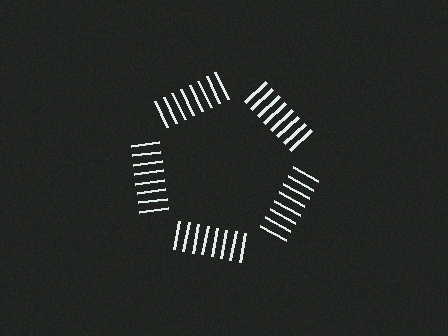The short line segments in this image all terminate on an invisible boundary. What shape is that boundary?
An illusory pentagon — the line segments terminate on its edges but no continuous stroke is drawn.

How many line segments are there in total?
40 — 8 along each of the 5 edges.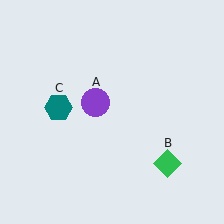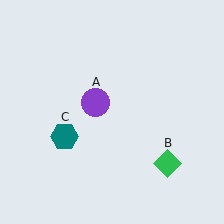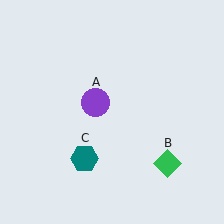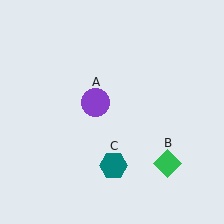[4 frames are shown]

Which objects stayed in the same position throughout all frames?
Purple circle (object A) and green diamond (object B) remained stationary.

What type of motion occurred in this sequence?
The teal hexagon (object C) rotated counterclockwise around the center of the scene.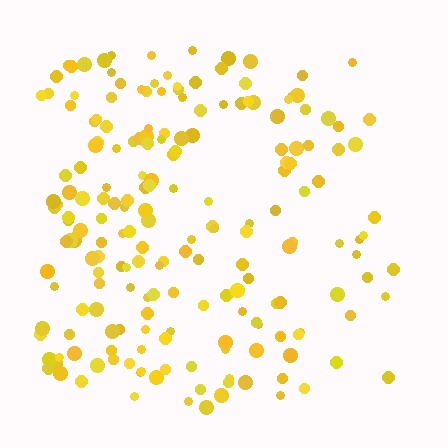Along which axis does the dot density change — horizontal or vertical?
Horizontal.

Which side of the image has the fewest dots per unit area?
The right.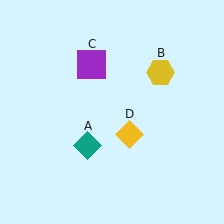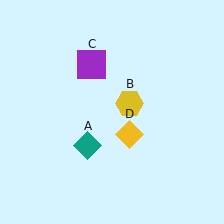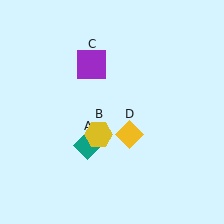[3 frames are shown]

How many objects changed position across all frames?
1 object changed position: yellow hexagon (object B).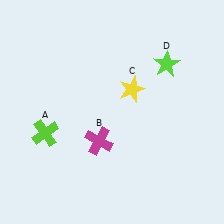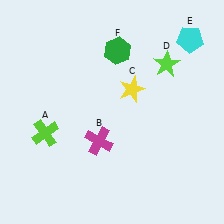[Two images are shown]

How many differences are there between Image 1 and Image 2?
There are 2 differences between the two images.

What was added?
A cyan pentagon (E), a green hexagon (F) were added in Image 2.